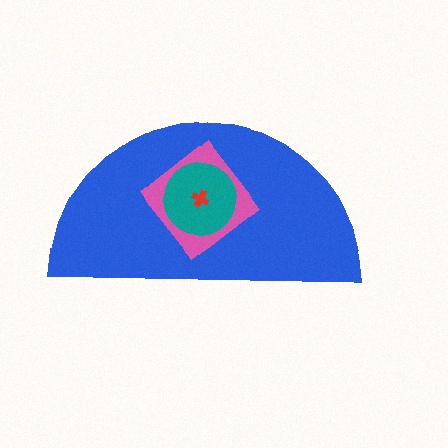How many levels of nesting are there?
4.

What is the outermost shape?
The blue semicircle.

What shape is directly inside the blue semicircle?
The pink diamond.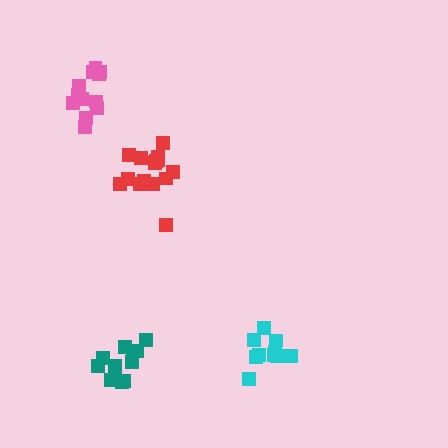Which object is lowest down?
The teal cluster is bottommost.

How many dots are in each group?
Group 1: 12 dots, Group 2: 11 dots, Group 3: 15 dots, Group 4: 12 dots (50 total).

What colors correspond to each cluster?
The clusters are colored: teal, cyan, red, pink.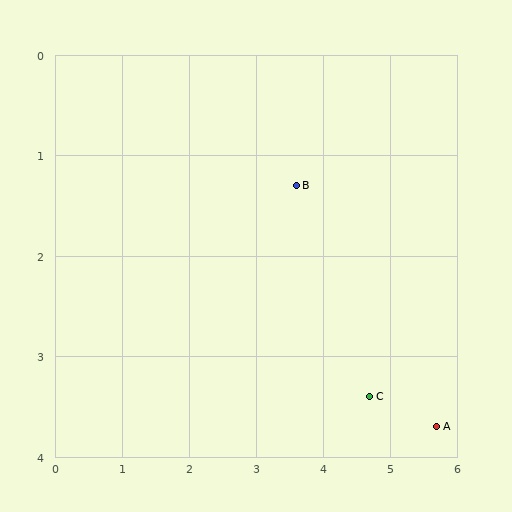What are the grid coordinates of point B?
Point B is at approximately (3.6, 1.3).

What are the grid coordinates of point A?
Point A is at approximately (5.7, 3.7).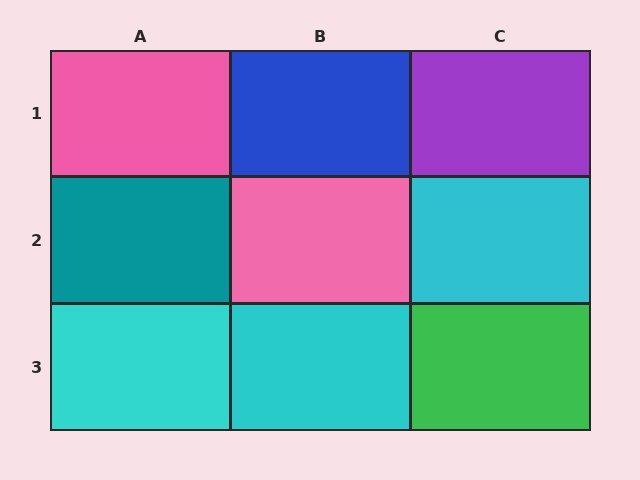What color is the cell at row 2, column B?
Pink.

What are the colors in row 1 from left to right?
Pink, blue, purple.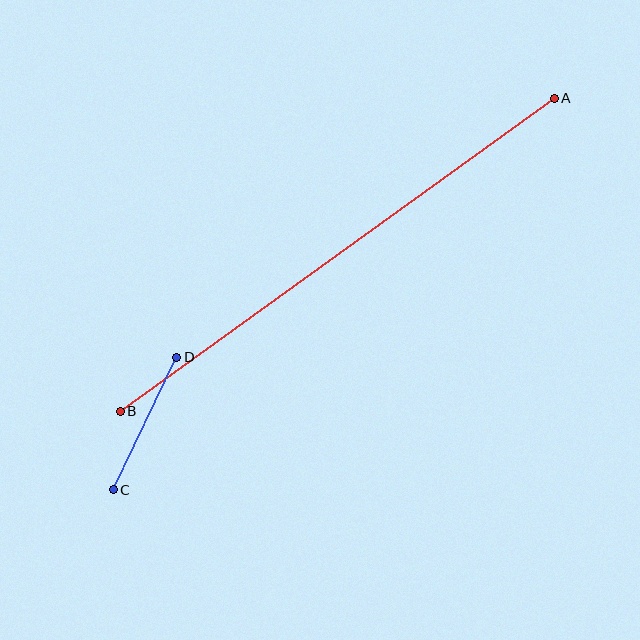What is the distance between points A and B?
The distance is approximately 535 pixels.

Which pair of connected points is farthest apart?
Points A and B are farthest apart.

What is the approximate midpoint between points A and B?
The midpoint is at approximately (337, 255) pixels.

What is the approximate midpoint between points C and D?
The midpoint is at approximately (145, 424) pixels.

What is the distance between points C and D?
The distance is approximately 147 pixels.